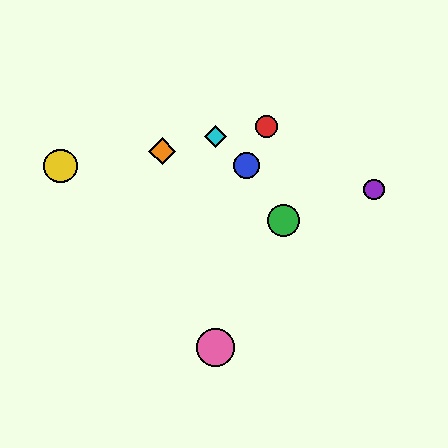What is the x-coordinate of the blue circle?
The blue circle is at x≈246.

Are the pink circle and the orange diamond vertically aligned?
No, the pink circle is at x≈215 and the orange diamond is at x≈162.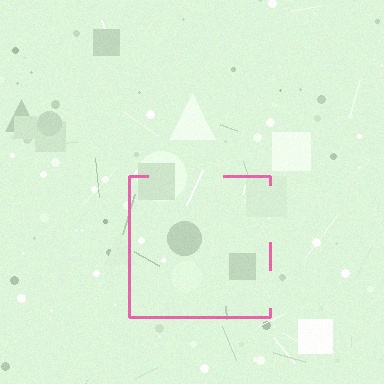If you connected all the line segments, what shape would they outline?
They would outline a square.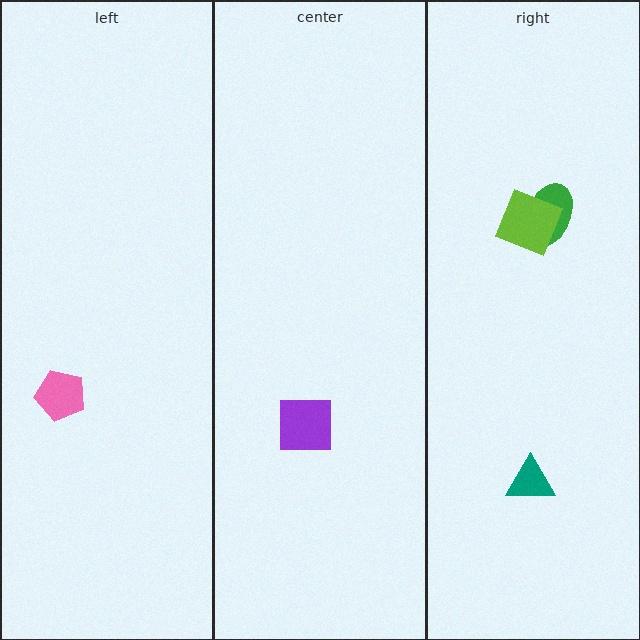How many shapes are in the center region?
1.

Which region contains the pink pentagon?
The left region.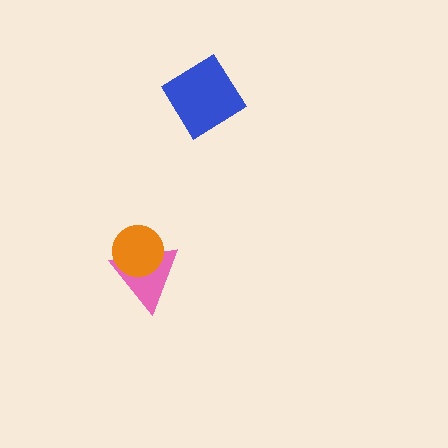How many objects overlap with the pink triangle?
1 object overlaps with the pink triangle.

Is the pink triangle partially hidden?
Yes, it is partially covered by another shape.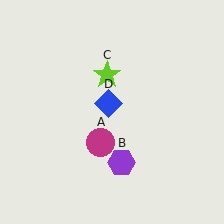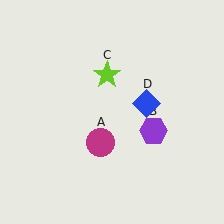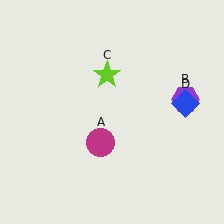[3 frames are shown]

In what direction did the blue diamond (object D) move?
The blue diamond (object D) moved right.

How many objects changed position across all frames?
2 objects changed position: purple hexagon (object B), blue diamond (object D).